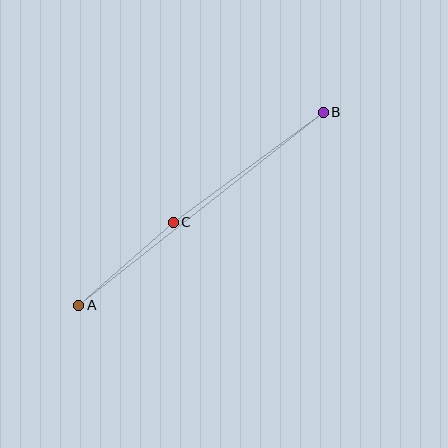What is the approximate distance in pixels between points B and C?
The distance between B and C is approximately 186 pixels.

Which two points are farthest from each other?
Points A and B are farthest from each other.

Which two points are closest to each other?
Points A and C are closest to each other.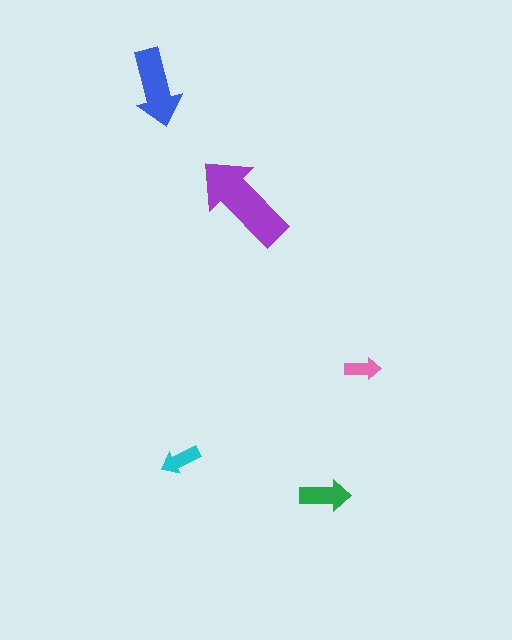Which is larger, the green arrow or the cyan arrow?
The green one.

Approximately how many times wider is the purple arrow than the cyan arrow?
About 2.5 times wider.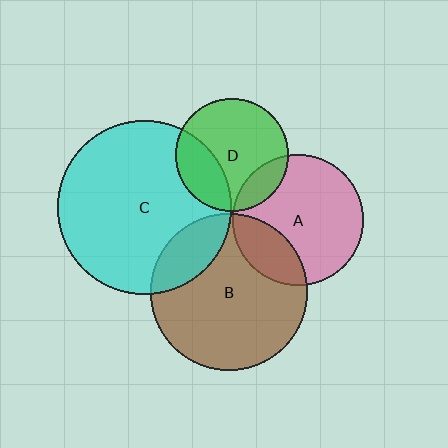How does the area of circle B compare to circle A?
Approximately 1.4 times.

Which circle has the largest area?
Circle C (cyan).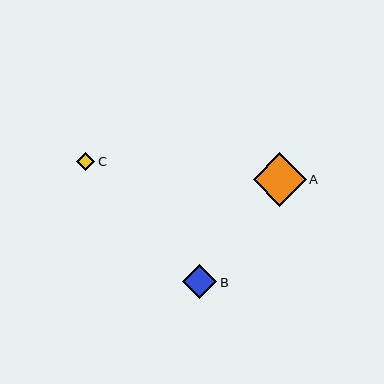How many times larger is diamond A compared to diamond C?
Diamond A is approximately 2.9 times the size of diamond C.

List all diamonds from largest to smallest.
From largest to smallest: A, B, C.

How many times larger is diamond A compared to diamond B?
Diamond A is approximately 1.5 times the size of diamond B.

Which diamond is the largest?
Diamond A is the largest with a size of approximately 53 pixels.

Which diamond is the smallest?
Diamond C is the smallest with a size of approximately 18 pixels.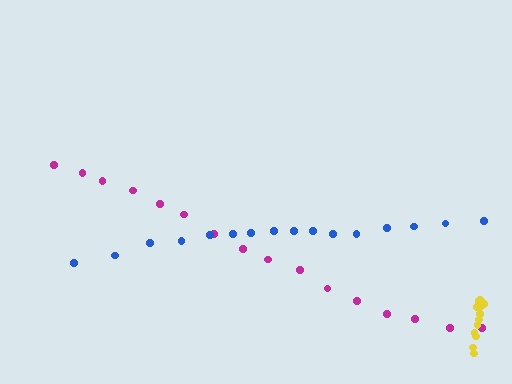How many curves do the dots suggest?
There are 3 distinct paths.